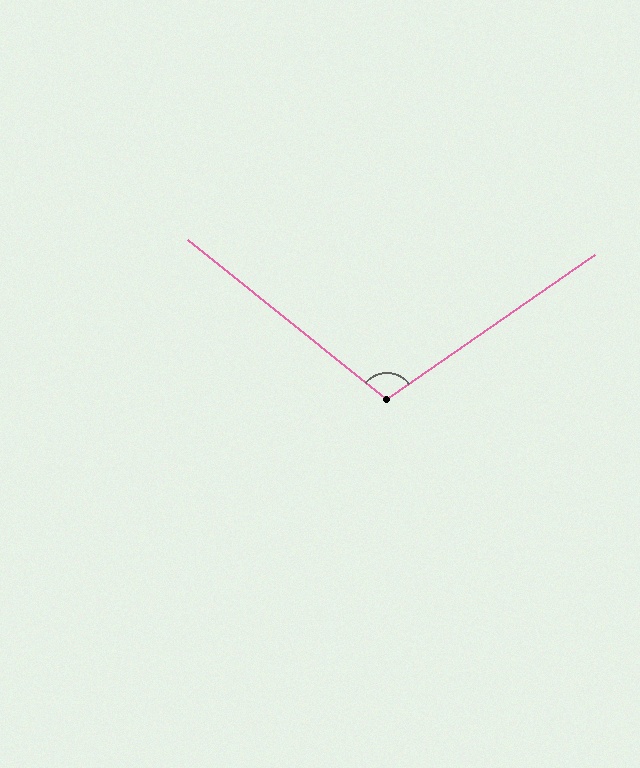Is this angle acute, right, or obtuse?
It is obtuse.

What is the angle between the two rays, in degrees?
Approximately 107 degrees.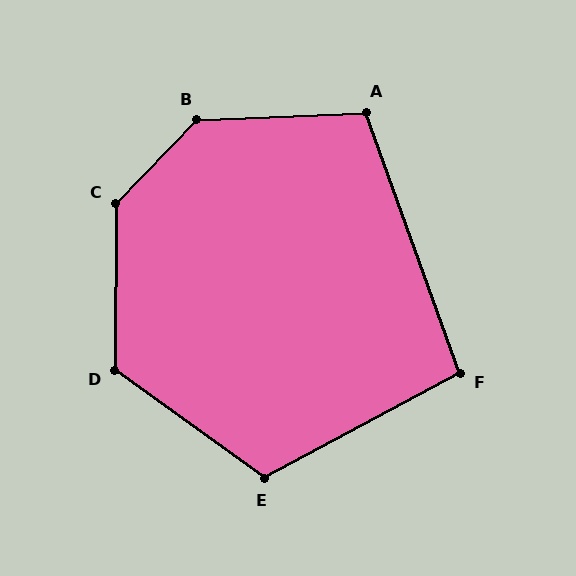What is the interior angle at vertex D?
Approximately 125 degrees (obtuse).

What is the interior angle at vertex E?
Approximately 116 degrees (obtuse).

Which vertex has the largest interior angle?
C, at approximately 137 degrees.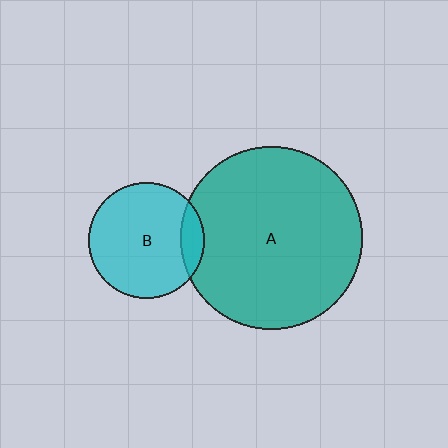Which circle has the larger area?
Circle A (teal).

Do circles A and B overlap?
Yes.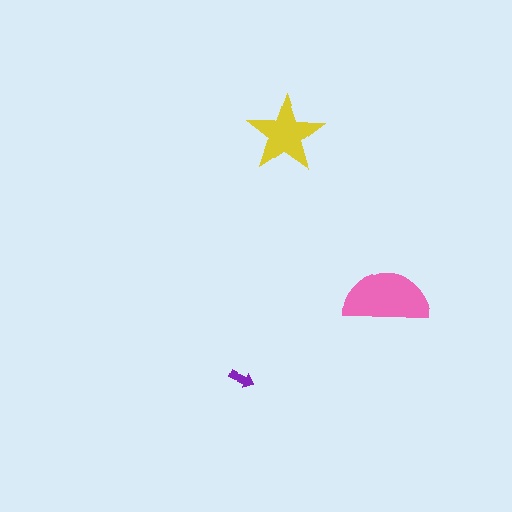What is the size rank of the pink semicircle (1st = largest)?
1st.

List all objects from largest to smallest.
The pink semicircle, the yellow star, the purple arrow.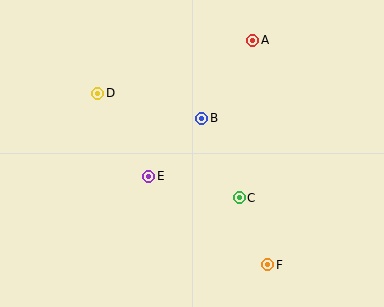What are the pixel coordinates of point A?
Point A is at (253, 40).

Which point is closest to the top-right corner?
Point A is closest to the top-right corner.